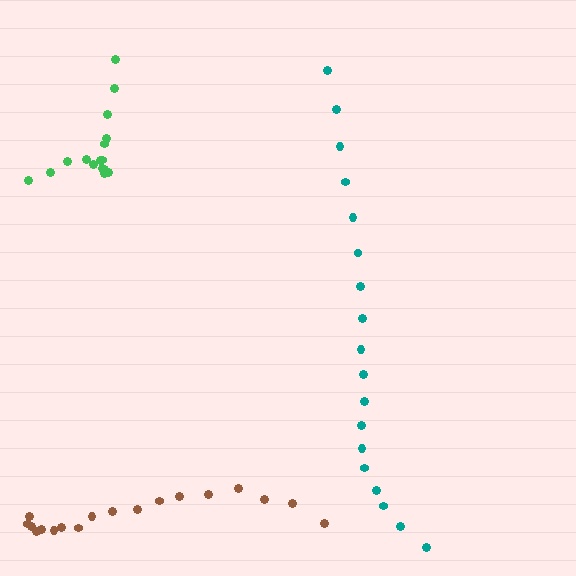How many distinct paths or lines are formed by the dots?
There are 3 distinct paths.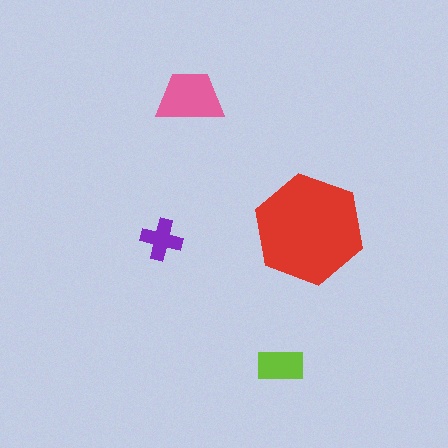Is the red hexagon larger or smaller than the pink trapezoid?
Larger.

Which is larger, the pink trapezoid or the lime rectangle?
The pink trapezoid.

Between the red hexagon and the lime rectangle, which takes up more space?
The red hexagon.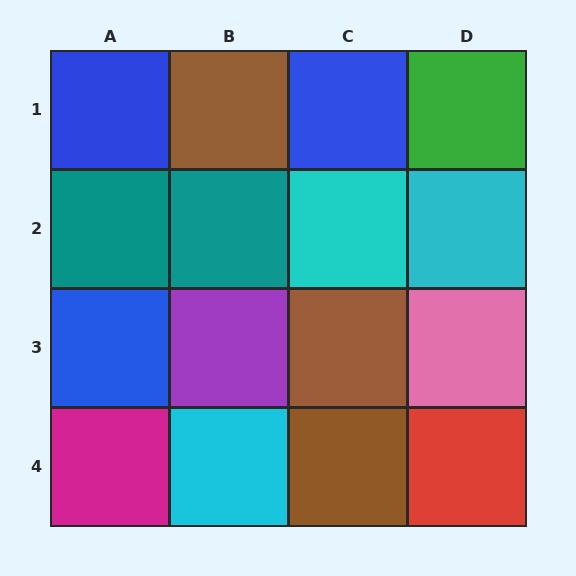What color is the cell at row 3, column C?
Brown.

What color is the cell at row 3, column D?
Pink.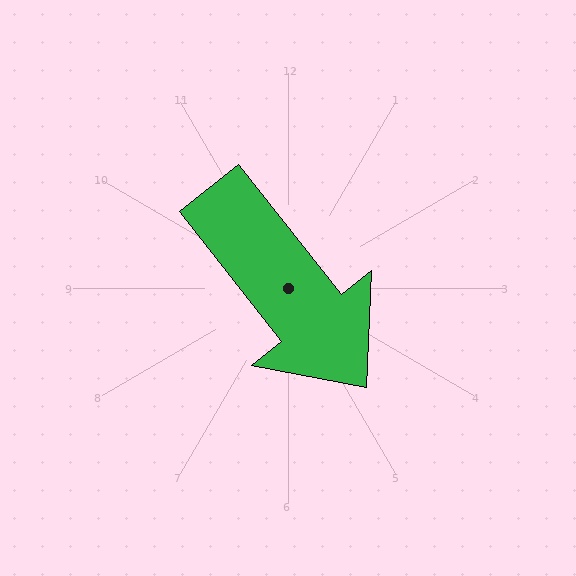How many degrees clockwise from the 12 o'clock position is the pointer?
Approximately 142 degrees.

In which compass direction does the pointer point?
Southeast.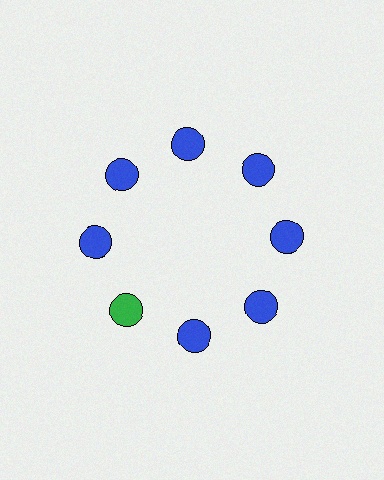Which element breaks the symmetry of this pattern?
The green circle at roughly the 8 o'clock position breaks the symmetry. All other shapes are blue circles.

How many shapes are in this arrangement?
There are 8 shapes arranged in a ring pattern.